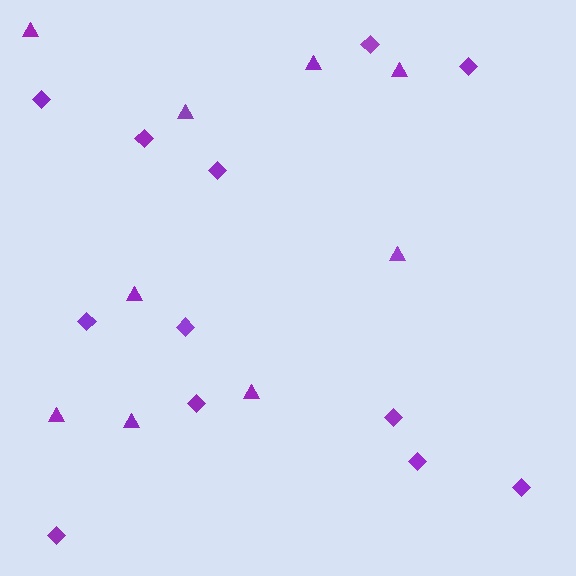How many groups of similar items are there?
There are 2 groups: one group of diamonds (12) and one group of triangles (9).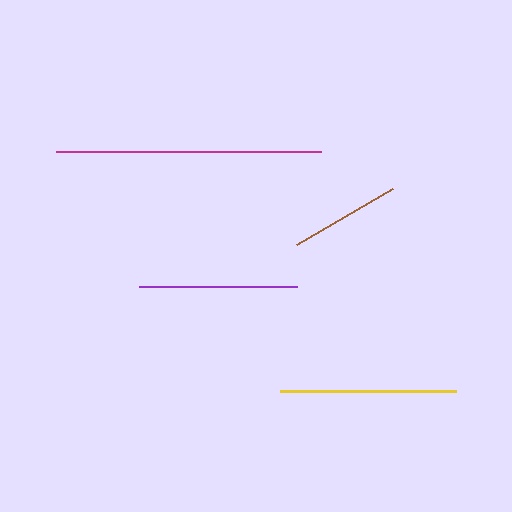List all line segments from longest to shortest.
From longest to shortest: magenta, yellow, purple, brown.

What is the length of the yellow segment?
The yellow segment is approximately 176 pixels long.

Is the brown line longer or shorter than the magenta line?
The magenta line is longer than the brown line.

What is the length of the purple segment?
The purple segment is approximately 158 pixels long.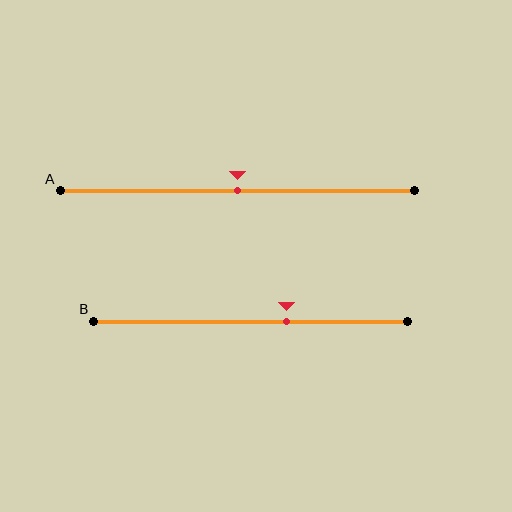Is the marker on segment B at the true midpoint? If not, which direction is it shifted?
No, the marker on segment B is shifted to the right by about 11% of the segment length.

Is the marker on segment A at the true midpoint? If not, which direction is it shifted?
Yes, the marker on segment A is at the true midpoint.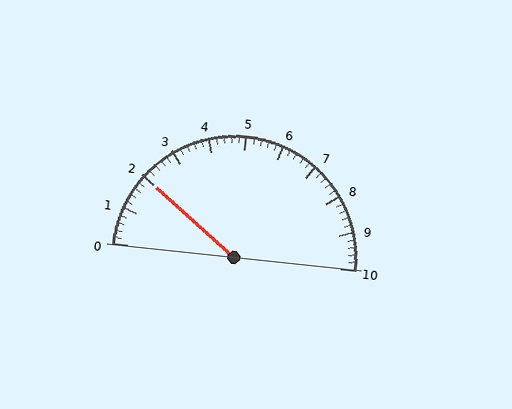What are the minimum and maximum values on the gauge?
The gauge ranges from 0 to 10.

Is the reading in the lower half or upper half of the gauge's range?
The reading is in the lower half of the range (0 to 10).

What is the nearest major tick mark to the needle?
The nearest major tick mark is 2.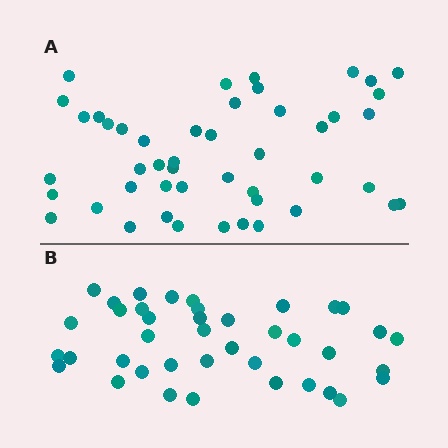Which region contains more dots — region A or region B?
Region A (the top region) has more dots.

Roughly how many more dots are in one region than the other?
Region A has roughly 8 or so more dots than region B.